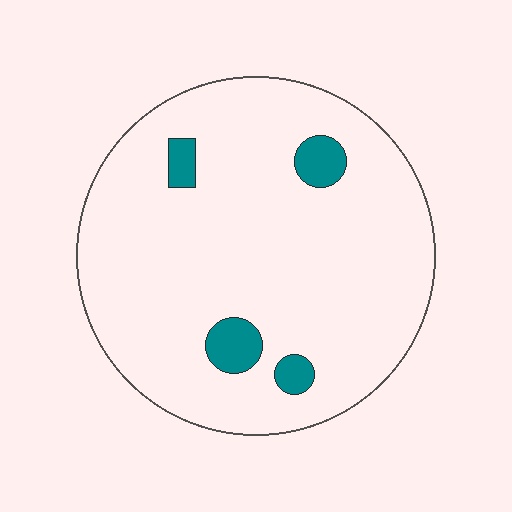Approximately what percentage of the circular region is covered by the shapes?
Approximately 5%.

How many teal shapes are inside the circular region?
4.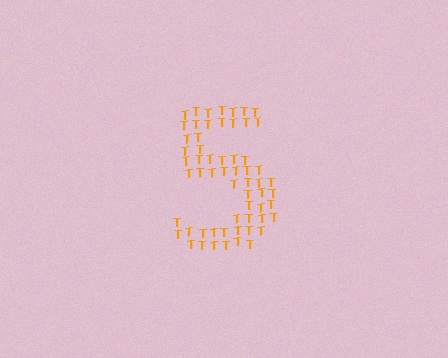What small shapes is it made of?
It is made of small letter T's.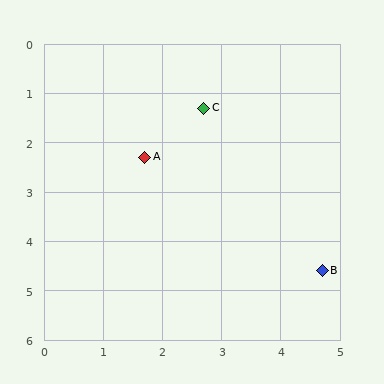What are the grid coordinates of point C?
Point C is at approximately (2.7, 1.3).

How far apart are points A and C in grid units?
Points A and C are about 1.4 grid units apart.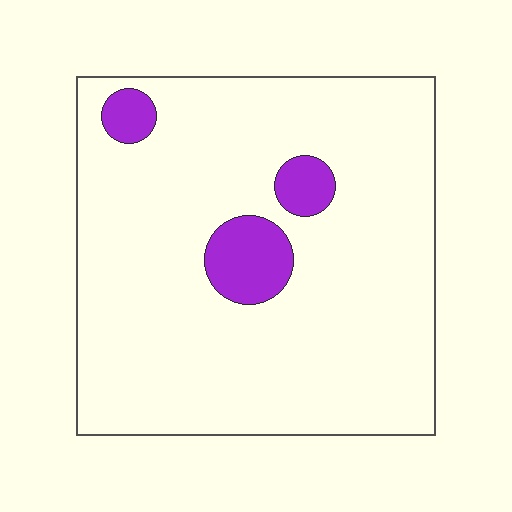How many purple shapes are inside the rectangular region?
3.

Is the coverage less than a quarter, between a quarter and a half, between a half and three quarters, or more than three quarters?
Less than a quarter.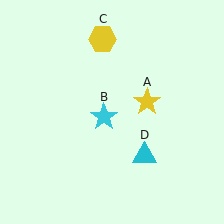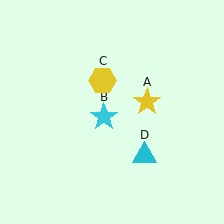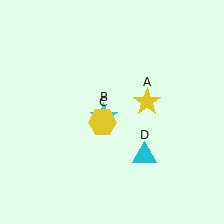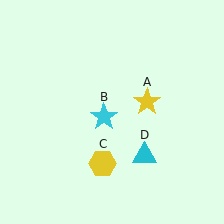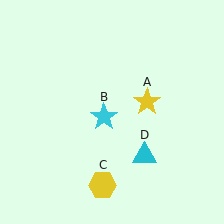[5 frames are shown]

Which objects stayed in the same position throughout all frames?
Yellow star (object A) and cyan star (object B) and cyan triangle (object D) remained stationary.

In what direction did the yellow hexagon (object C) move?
The yellow hexagon (object C) moved down.